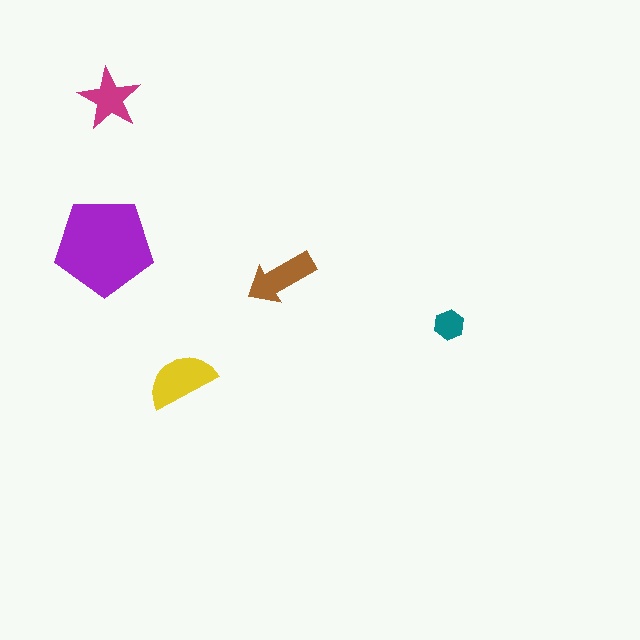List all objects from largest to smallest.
The purple pentagon, the yellow semicircle, the brown arrow, the magenta star, the teal hexagon.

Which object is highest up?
The magenta star is topmost.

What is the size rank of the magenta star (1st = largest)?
4th.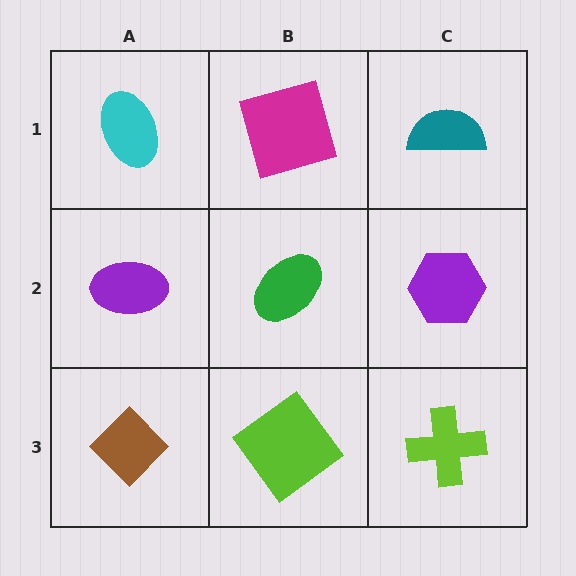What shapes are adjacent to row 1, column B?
A green ellipse (row 2, column B), a cyan ellipse (row 1, column A), a teal semicircle (row 1, column C).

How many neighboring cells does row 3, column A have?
2.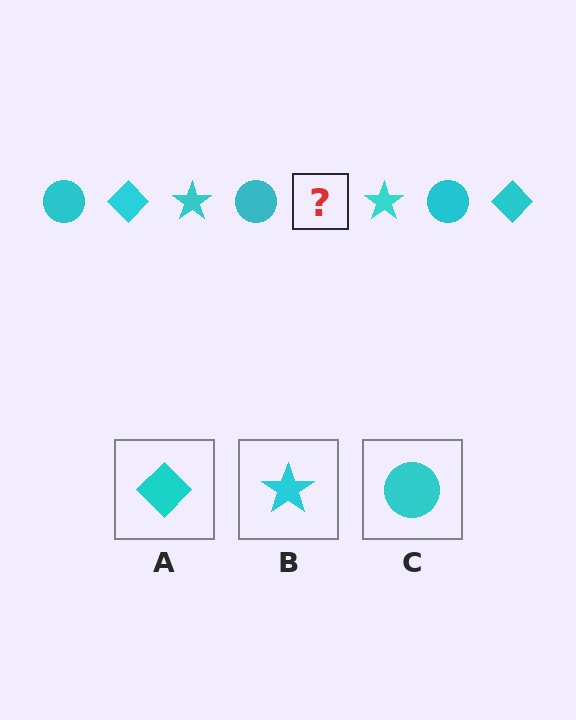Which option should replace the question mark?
Option A.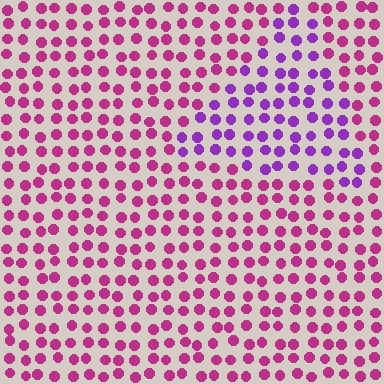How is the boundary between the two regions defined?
The boundary is defined purely by a slight shift in hue (about 40 degrees). Spacing, size, and orientation are identical on both sides.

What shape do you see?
I see a triangle.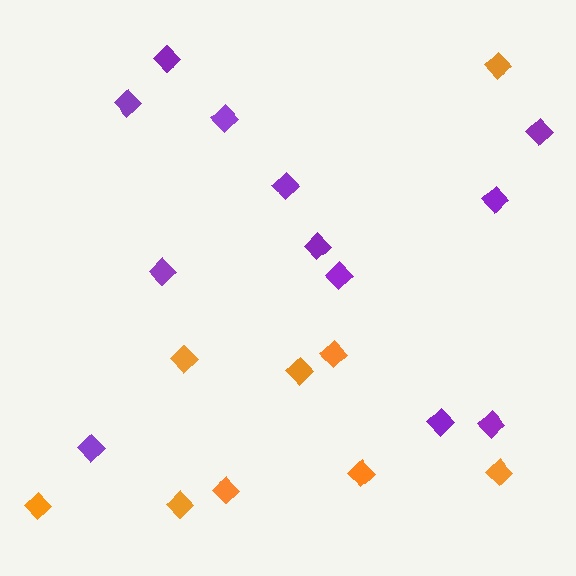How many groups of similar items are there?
There are 2 groups: one group of orange diamonds (9) and one group of purple diamonds (12).